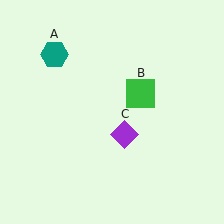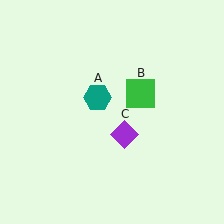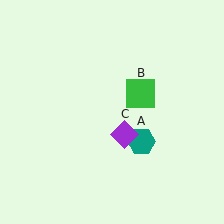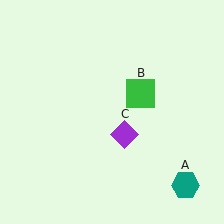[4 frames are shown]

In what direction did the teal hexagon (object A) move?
The teal hexagon (object A) moved down and to the right.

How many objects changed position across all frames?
1 object changed position: teal hexagon (object A).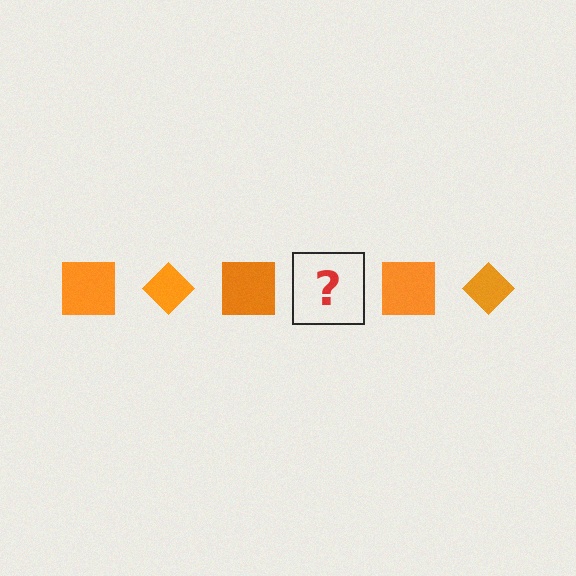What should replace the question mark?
The question mark should be replaced with an orange diamond.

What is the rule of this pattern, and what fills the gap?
The rule is that the pattern cycles through square, diamond shapes in orange. The gap should be filled with an orange diamond.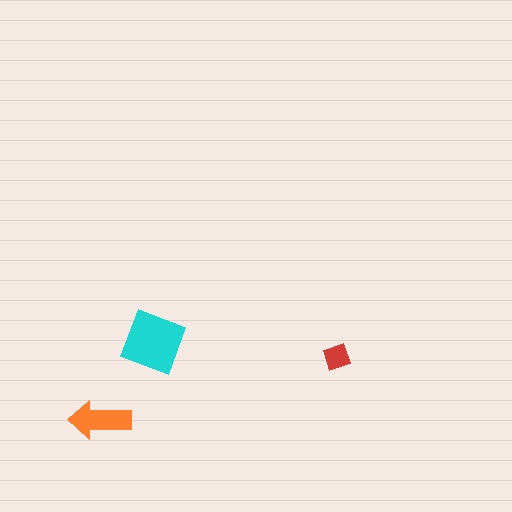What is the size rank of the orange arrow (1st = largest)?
2nd.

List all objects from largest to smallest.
The cyan square, the orange arrow, the red diamond.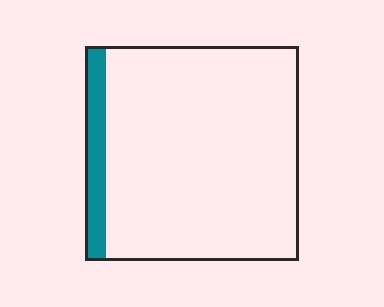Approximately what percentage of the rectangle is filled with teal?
Approximately 10%.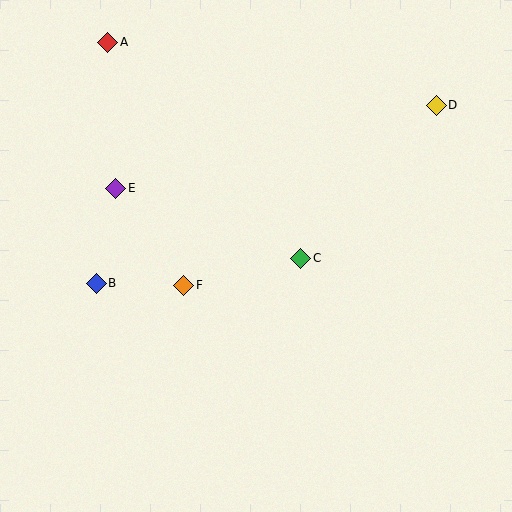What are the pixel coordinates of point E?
Point E is at (116, 188).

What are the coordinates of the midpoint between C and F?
The midpoint between C and F is at (242, 272).